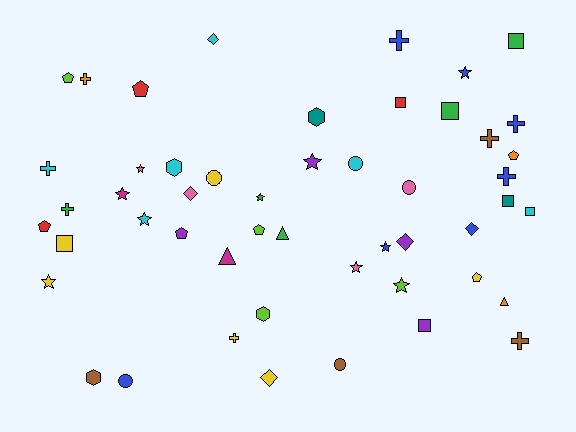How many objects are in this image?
There are 50 objects.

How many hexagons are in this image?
There are 4 hexagons.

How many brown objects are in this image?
There are 4 brown objects.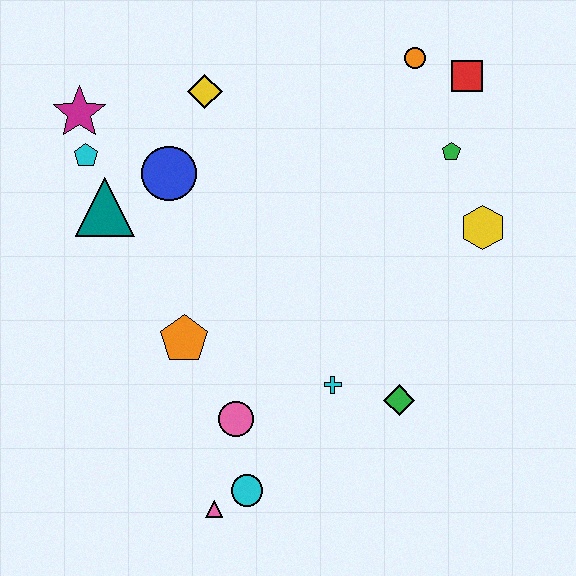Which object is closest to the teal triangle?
The cyan pentagon is closest to the teal triangle.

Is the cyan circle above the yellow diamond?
No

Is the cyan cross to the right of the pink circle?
Yes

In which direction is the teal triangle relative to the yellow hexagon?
The teal triangle is to the left of the yellow hexagon.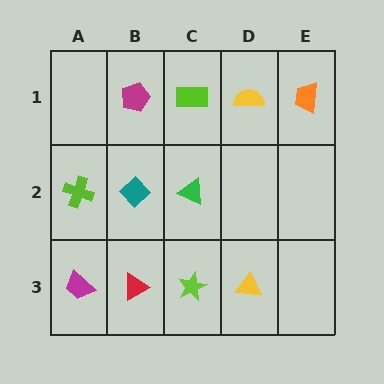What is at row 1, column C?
A lime rectangle.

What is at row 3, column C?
A lime star.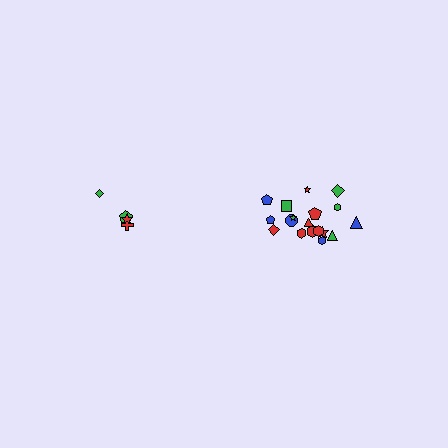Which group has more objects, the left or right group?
The right group.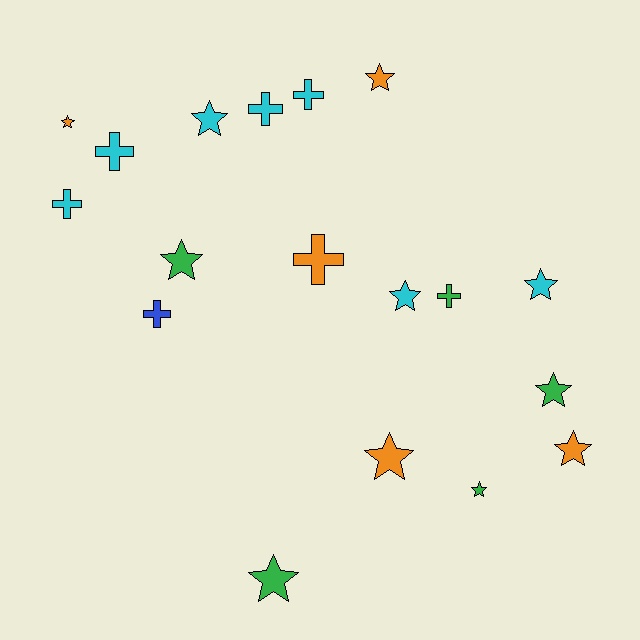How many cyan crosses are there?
There are 4 cyan crosses.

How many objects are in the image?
There are 18 objects.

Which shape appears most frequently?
Star, with 11 objects.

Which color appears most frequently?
Cyan, with 7 objects.